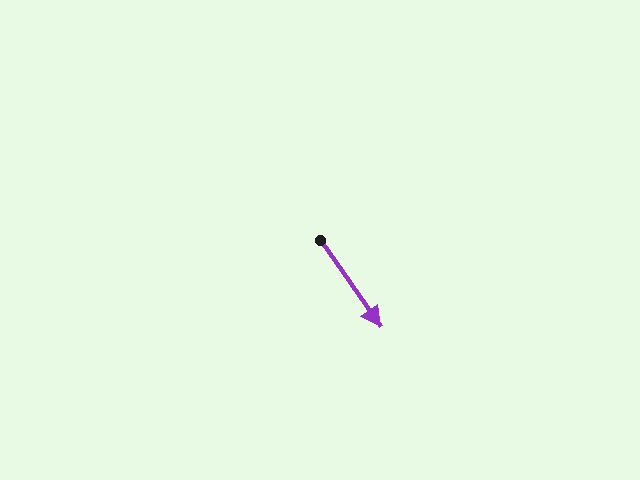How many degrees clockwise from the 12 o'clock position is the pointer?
Approximately 145 degrees.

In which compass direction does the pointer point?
Southeast.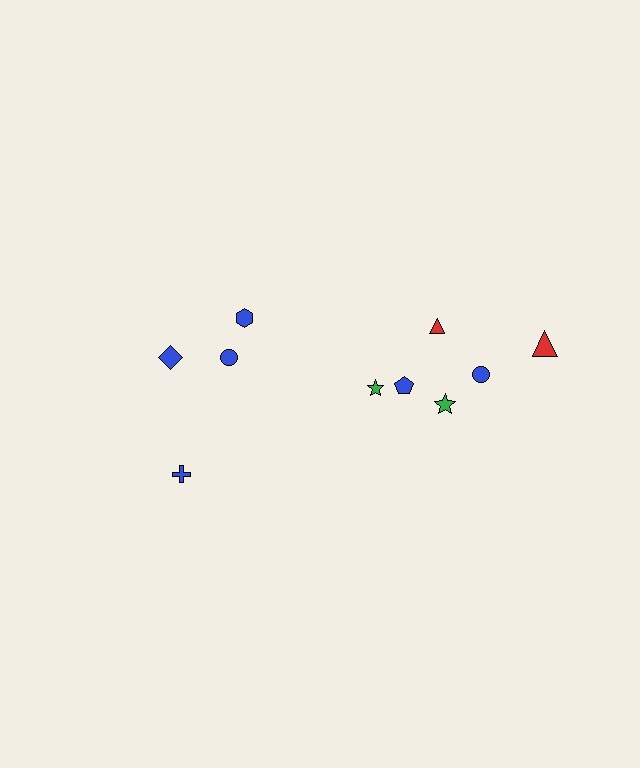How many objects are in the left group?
There are 4 objects.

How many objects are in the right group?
There are 6 objects.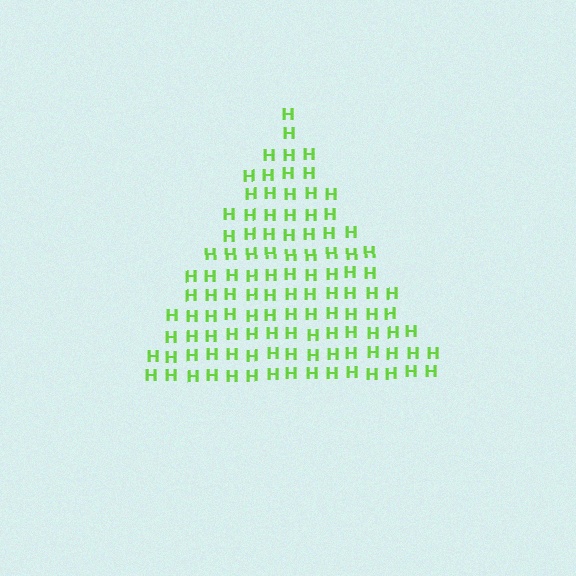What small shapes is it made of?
It is made of small letter H's.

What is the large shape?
The large shape is a triangle.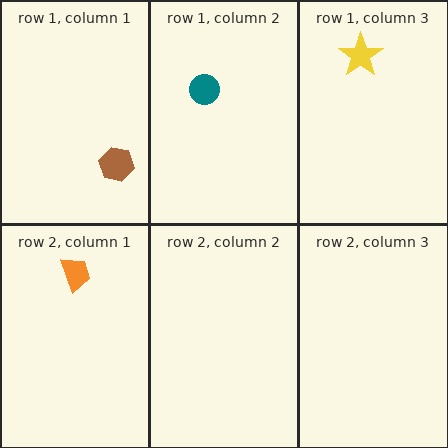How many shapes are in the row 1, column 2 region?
1.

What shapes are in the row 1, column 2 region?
The teal circle.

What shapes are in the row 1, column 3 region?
The yellow star.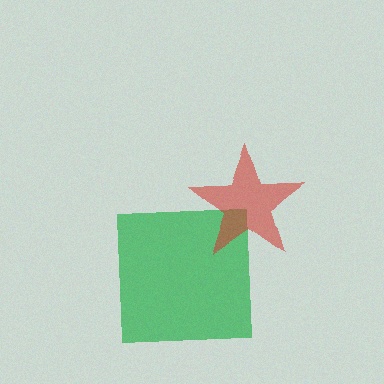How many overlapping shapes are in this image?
There are 2 overlapping shapes in the image.